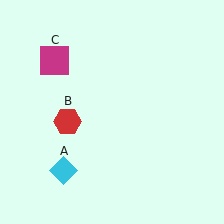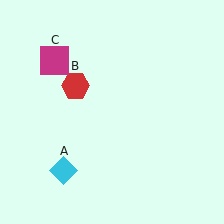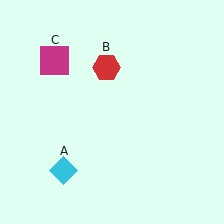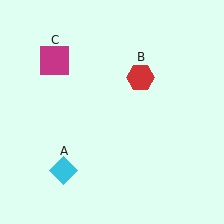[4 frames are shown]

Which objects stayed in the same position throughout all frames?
Cyan diamond (object A) and magenta square (object C) remained stationary.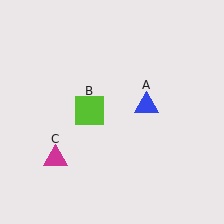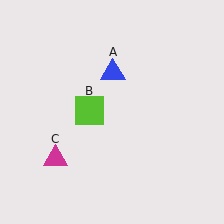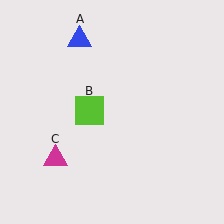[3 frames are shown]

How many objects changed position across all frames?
1 object changed position: blue triangle (object A).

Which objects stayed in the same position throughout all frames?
Lime square (object B) and magenta triangle (object C) remained stationary.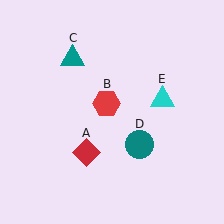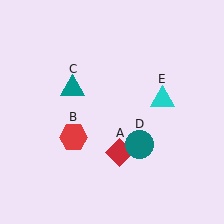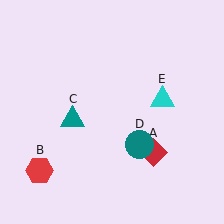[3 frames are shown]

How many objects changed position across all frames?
3 objects changed position: red diamond (object A), red hexagon (object B), teal triangle (object C).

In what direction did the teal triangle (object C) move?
The teal triangle (object C) moved down.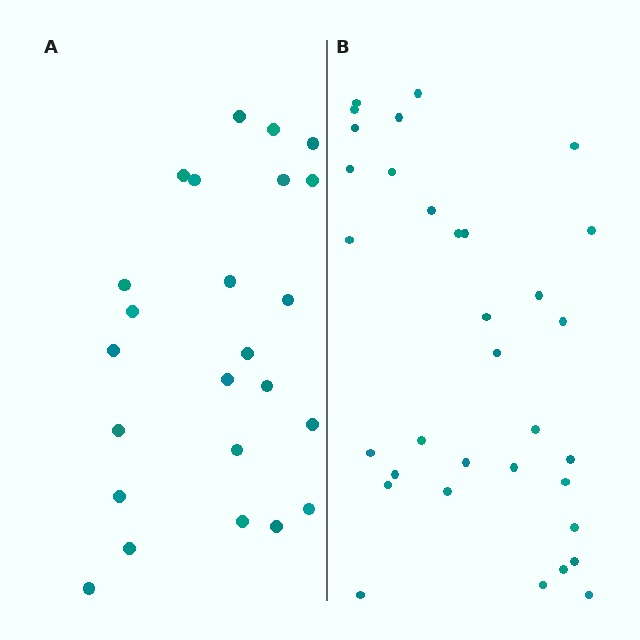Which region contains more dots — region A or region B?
Region B (the right region) has more dots.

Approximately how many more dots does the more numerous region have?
Region B has roughly 8 or so more dots than region A.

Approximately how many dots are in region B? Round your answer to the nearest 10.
About 30 dots. (The exact count is 33, which rounds to 30.)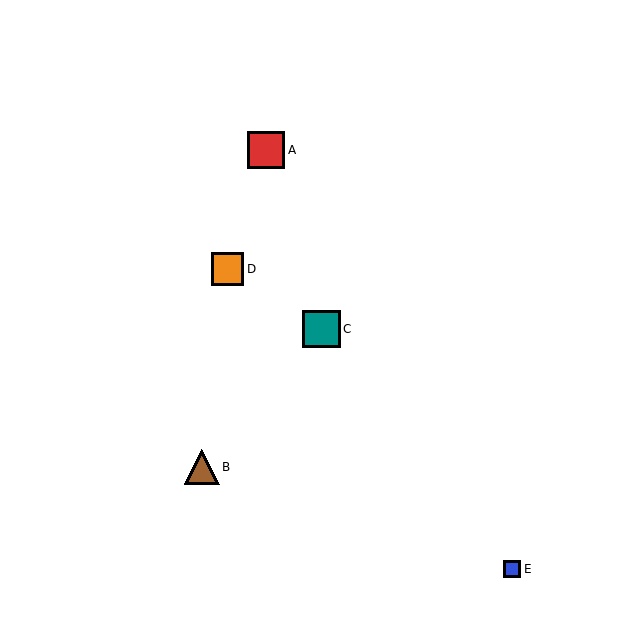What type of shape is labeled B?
Shape B is a brown triangle.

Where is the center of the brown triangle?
The center of the brown triangle is at (202, 467).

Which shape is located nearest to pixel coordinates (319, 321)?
The teal square (labeled C) at (321, 329) is nearest to that location.